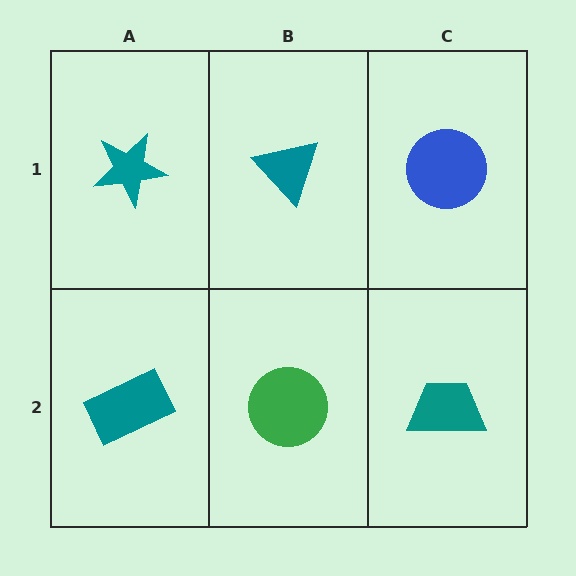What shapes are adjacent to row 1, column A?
A teal rectangle (row 2, column A), a teal triangle (row 1, column B).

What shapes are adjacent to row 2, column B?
A teal triangle (row 1, column B), a teal rectangle (row 2, column A), a teal trapezoid (row 2, column C).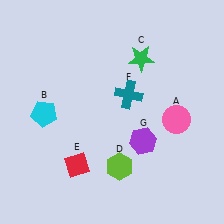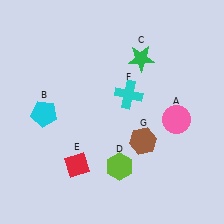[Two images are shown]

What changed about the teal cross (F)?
In Image 1, F is teal. In Image 2, it changed to cyan.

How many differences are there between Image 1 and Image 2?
There are 2 differences between the two images.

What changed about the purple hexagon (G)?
In Image 1, G is purple. In Image 2, it changed to brown.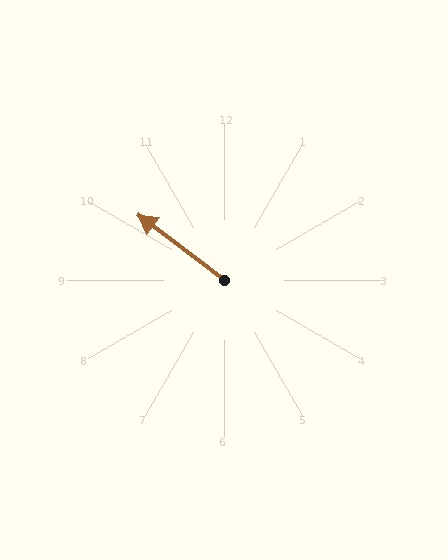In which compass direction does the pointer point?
Northwest.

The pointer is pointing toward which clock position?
Roughly 10 o'clock.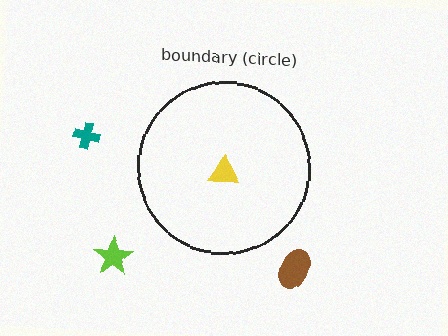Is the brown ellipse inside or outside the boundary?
Outside.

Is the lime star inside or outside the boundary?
Outside.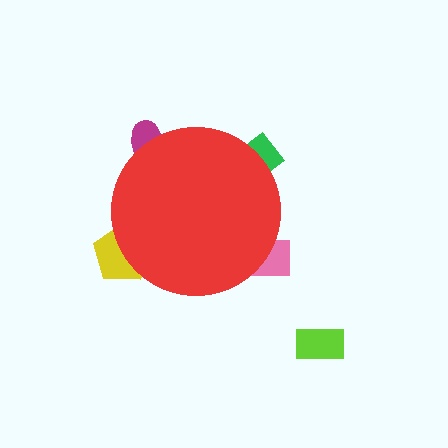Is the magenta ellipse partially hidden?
Yes, the magenta ellipse is partially hidden behind the red circle.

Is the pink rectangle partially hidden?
Yes, the pink rectangle is partially hidden behind the red circle.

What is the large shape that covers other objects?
A red circle.